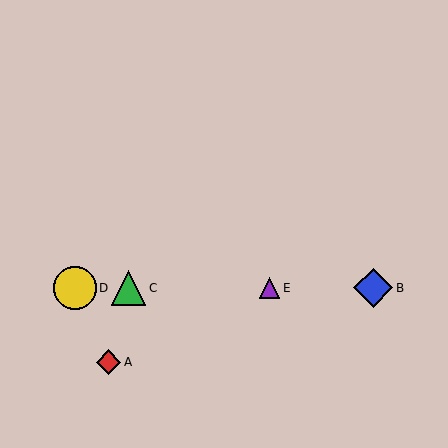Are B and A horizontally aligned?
No, B is at y≈288 and A is at y≈362.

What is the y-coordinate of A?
Object A is at y≈362.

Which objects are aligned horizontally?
Objects B, C, D, E are aligned horizontally.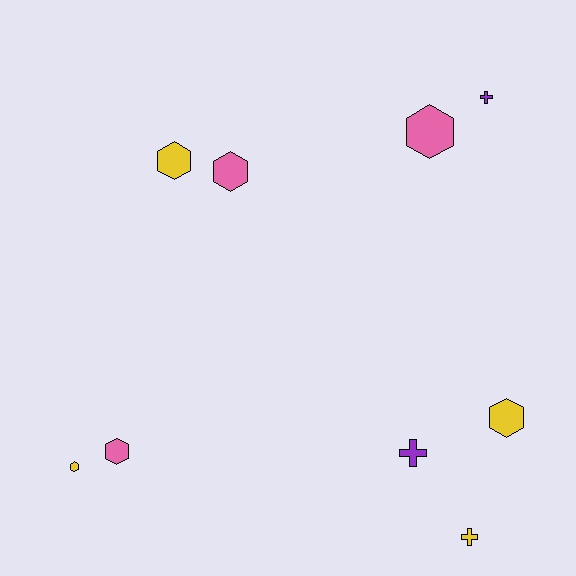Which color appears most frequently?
Yellow, with 4 objects.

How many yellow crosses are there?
There is 1 yellow cross.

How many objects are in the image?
There are 9 objects.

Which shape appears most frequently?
Hexagon, with 6 objects.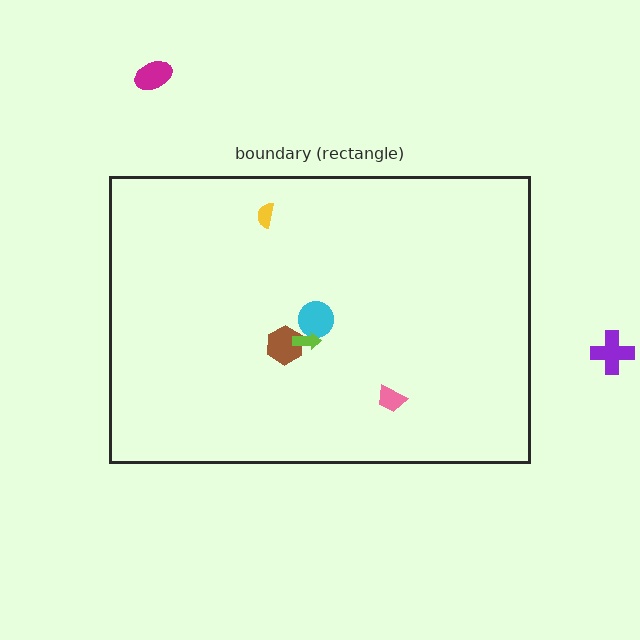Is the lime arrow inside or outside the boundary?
Inside.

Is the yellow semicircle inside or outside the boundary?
Inside.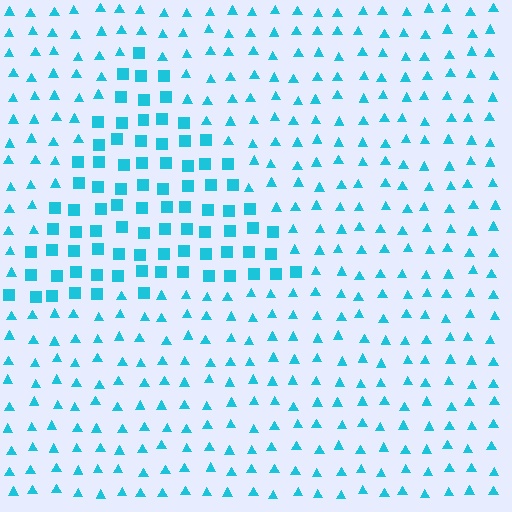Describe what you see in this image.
The image is filled with small cyan elements arranged in a uniform grid. A triangle-shaped region contains squares, while the surrounding area contains triangles. The boundary is defined purely by the change in element shape.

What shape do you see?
I see a triangle.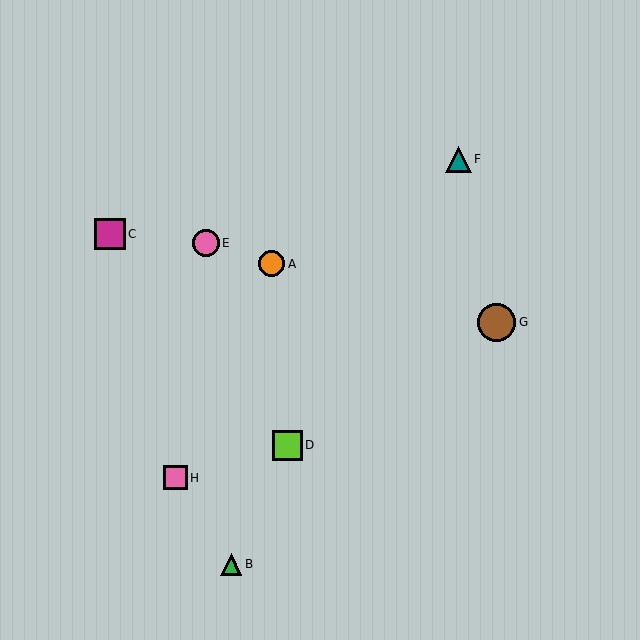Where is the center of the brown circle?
The center of the brown circle is at (497, 322).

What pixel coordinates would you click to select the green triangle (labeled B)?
Click at (231, 564) to select the green triangle B.